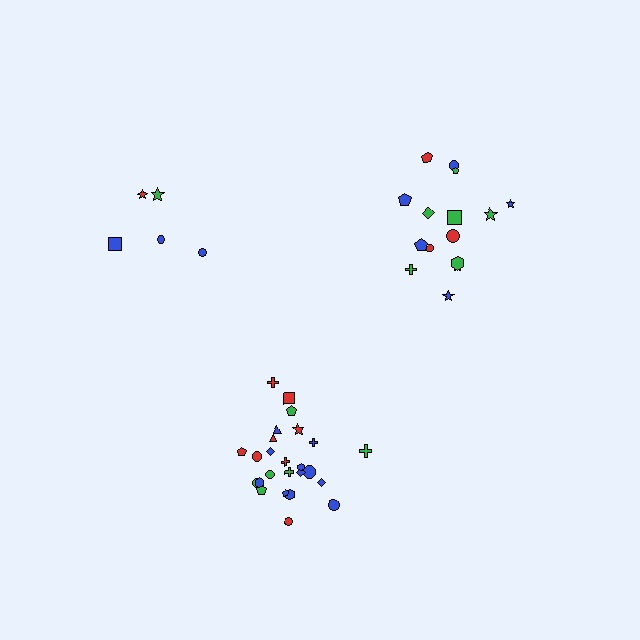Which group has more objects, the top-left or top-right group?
The top-right group.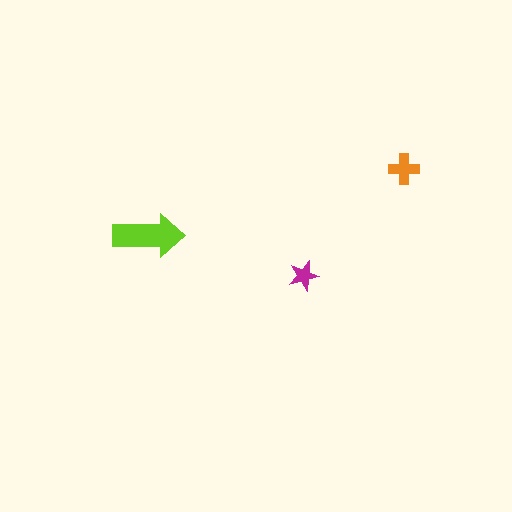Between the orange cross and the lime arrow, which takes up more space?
The lime arrow.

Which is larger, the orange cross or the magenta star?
The orange cross.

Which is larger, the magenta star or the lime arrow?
The lime arrow.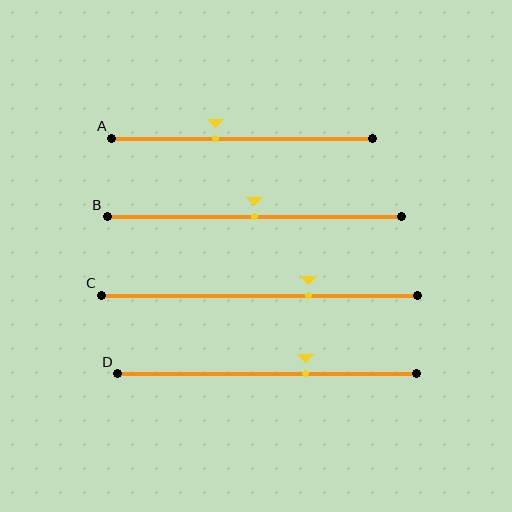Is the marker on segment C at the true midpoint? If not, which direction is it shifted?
No, the marker on segment C is shifted to the right by about 16% of the segment length.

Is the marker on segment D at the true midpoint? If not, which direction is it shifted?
No, the marker on segment D is shifted to the right by about 13% of the segment length.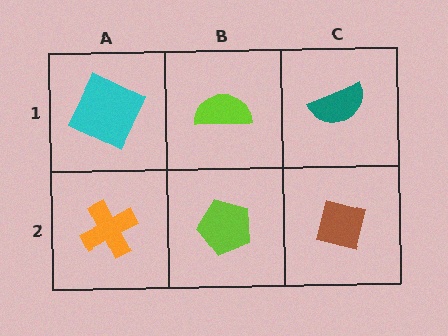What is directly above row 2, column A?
A cyan square.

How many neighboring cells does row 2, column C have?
2.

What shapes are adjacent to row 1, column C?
A brown square (row 2, column C), a lime semicircle (row 1, column B).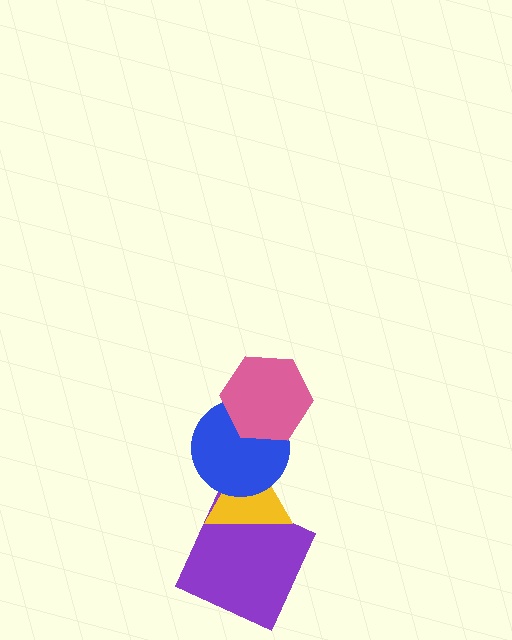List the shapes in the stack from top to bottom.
From top to bottom: the pink hexagon, the blue circle, the yellow triangle, the purple square.